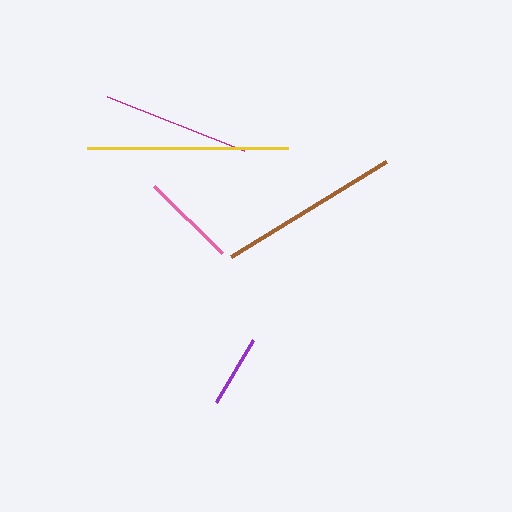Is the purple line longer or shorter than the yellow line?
The yellow line is longer than the purple line.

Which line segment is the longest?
The yellow line is the longest at approximately 200 pixels.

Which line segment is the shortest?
The purple line is the shortest at approximately 72 pixels.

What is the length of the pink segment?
The pink segment is approximately 96 pixels long.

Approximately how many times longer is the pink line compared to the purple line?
The pink line is approximately 1.3 times the length of the purple line.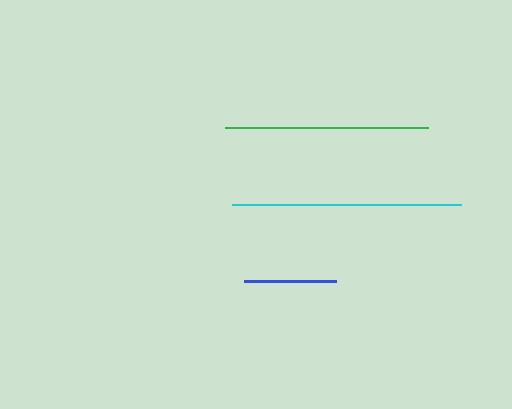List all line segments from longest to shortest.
From longest to shortest: cyan, green, blue.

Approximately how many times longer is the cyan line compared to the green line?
The cyan line is approximately 1.1 times the length of the green line.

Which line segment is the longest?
The cyan line is the longest at approximately 228 pixels.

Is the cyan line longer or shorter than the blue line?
The cyan line is longer than the blue line.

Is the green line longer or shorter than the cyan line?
The cyan line is longer than the green line.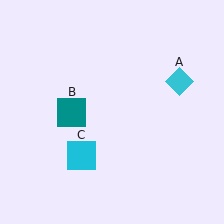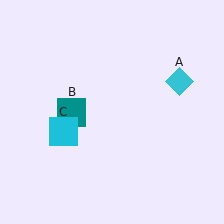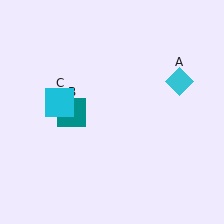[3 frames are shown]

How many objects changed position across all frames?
1 object changed position: cyan square (object C).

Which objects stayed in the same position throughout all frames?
Cyan diamond (object A) and teal square (object B) remained stationary.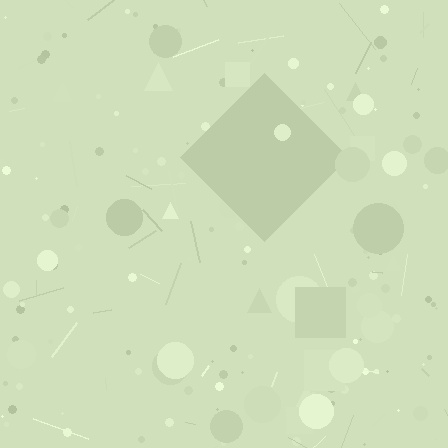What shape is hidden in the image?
A diamond is hidden in the image.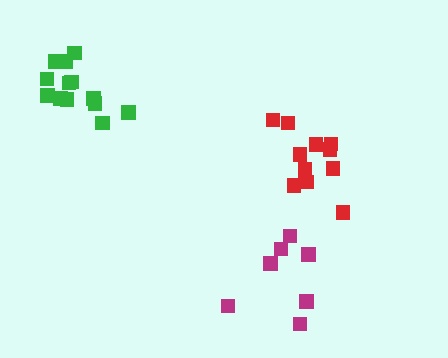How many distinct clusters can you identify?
There are 3 distinct clusters.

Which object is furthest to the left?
The green cluster is leftmost.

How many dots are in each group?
Group 1: 7 dots, Group 2: 13 dots, Group 3: 13 dots (33 total).